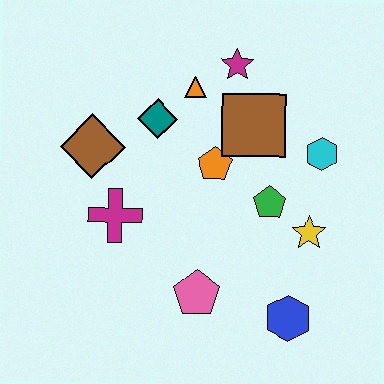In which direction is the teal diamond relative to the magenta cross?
The teal diamond is above the magenta cross.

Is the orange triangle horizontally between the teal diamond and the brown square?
Yes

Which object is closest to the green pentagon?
The yellow star is closest to the green pentagon.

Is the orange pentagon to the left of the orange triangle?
No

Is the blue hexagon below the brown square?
Yes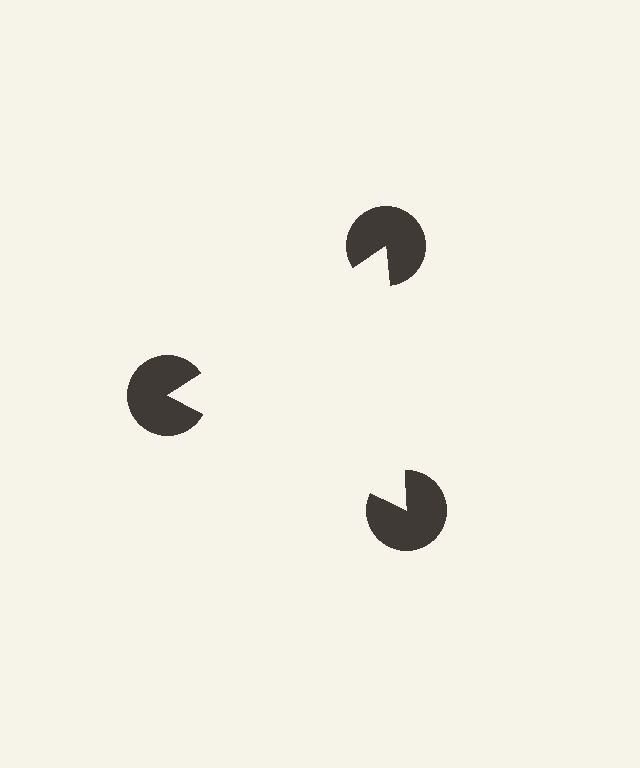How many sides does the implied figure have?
3 sides.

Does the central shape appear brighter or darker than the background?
It typically appears slightly brighter than the background, even though no actual brightness change is drawn.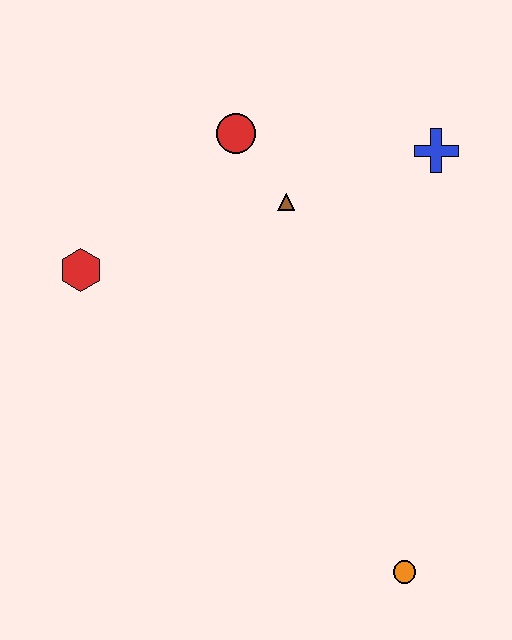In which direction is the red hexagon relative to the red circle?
The red hexagon is to the left of the red circle.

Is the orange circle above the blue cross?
No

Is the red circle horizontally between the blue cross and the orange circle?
No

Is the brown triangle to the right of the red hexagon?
Yes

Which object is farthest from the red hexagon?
The orange circle is farthest from the red hexagon.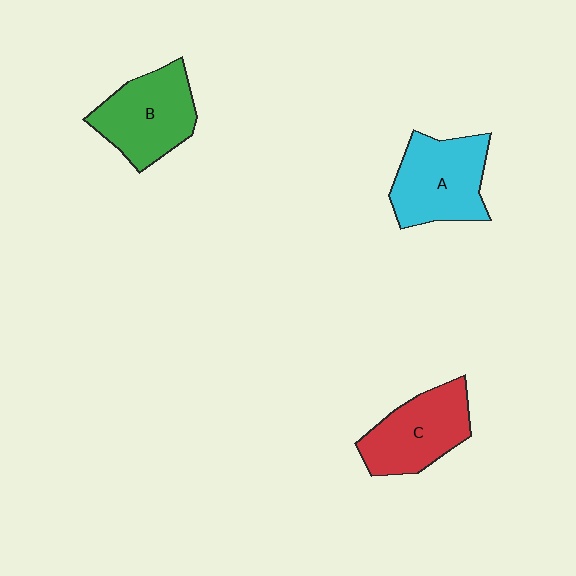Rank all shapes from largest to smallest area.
From largest to smallest: A (cyan), B (green), C (red).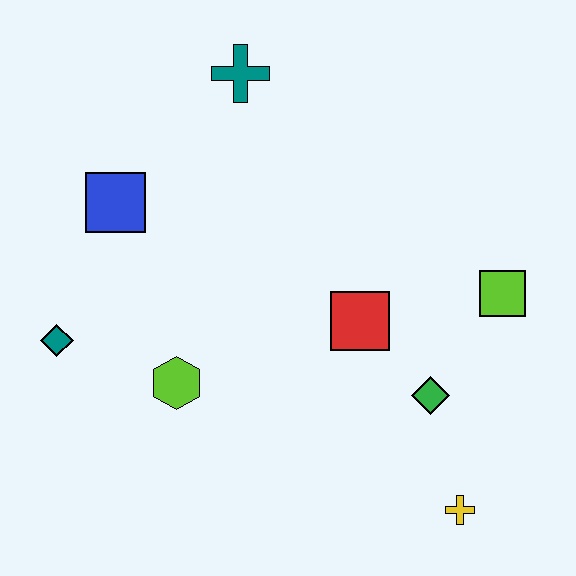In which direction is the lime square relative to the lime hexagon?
The lime square is to the right of the lime hexagon.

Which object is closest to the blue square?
The teal diamond is closest to the blue square.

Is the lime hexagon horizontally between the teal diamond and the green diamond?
Yes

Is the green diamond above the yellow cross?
Yes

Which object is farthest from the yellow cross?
The teal cross is farthest from the yellow cross.